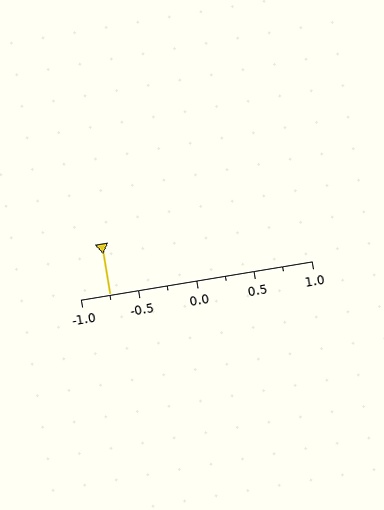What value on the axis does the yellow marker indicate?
The marker indicates approximately -0.75.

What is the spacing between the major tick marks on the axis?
The major ticks are spaced 0.5 apart.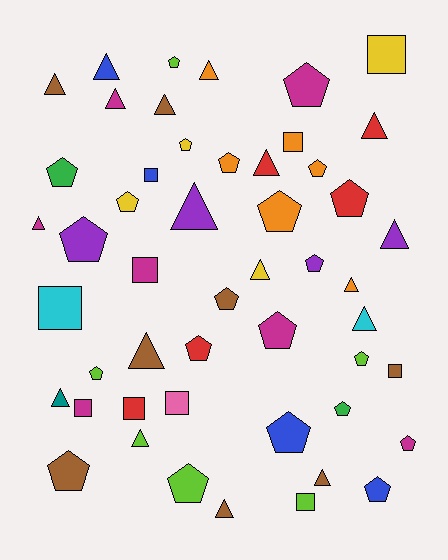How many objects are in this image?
There are 50 objects.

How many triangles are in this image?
There are 18 triangles.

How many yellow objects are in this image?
There are 4 yellow objects.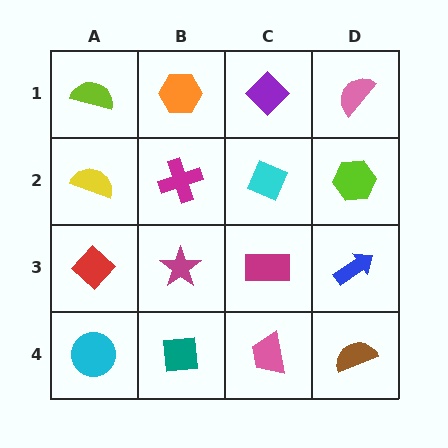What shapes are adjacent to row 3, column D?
A lime hexagon (row 2, column D), a brown semicircle (row 4, column D), a magenta rectangle (row 3, column C).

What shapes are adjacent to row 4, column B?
A magenta star (row 3, column B), a cyan circle (row 4, column A), a pink trapezoid (row 4, column C).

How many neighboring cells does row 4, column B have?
3.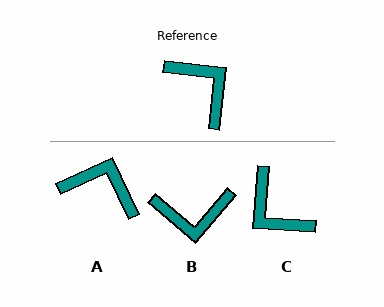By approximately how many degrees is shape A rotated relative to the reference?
Approximately 31 degrees counter-clockwise.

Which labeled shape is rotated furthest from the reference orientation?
C, about 178 degrees away.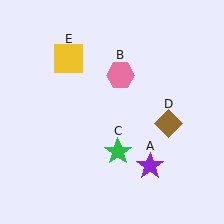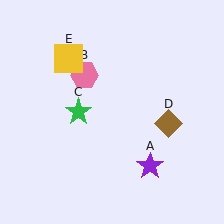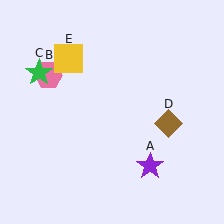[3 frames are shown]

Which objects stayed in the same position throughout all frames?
Purple star (object A) and brown diamond (object D) and yellow square (object E) remained stationary.